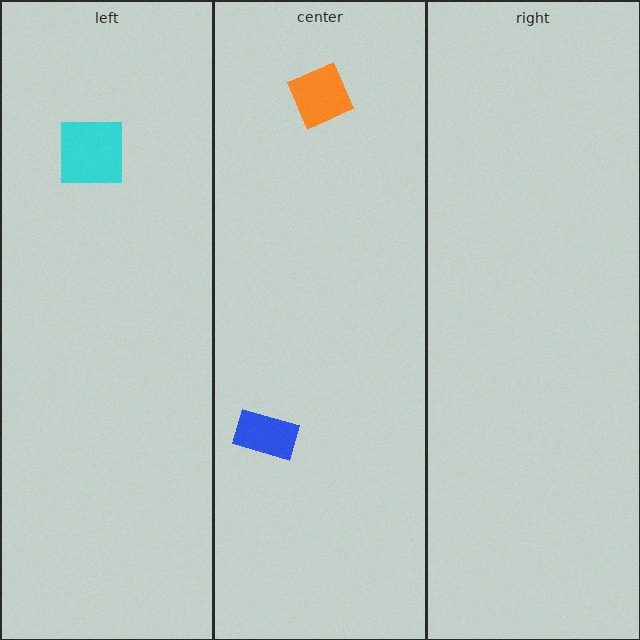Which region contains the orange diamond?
The center region.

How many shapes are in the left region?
1.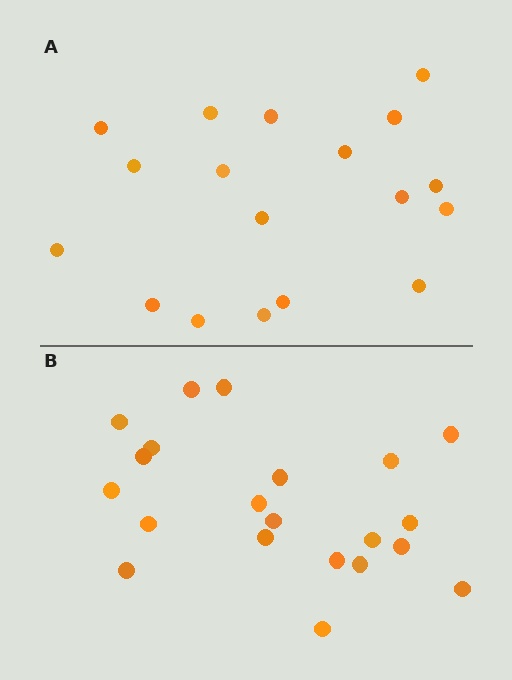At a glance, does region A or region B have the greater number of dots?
Region B (the bottom region) has more dots.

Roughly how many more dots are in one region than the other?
Region B has just a few more — roughly 2 or 3 more dots than region A.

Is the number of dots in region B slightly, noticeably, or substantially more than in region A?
Region B has only slightly more — the two regions are fairly close. The ratio is roughly 1.2 to 1.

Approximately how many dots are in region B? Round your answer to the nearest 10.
About 20 dots. (The exact count is 21, which rounds to 20.)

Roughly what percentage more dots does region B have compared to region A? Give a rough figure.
About 15% more.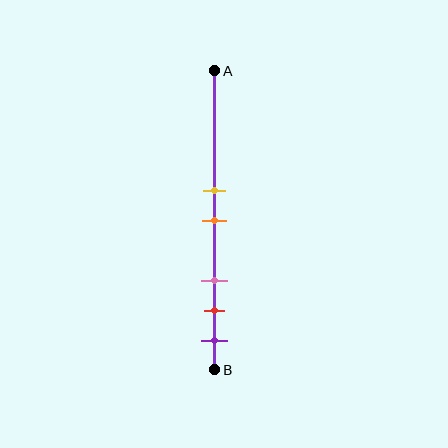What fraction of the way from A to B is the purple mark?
The purple mark is approximately 90% (0.9) of the way from A to B.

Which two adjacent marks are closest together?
The yellow and orange marks are the closest adjacent pair.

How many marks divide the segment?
There are 5 marks dividing the segment.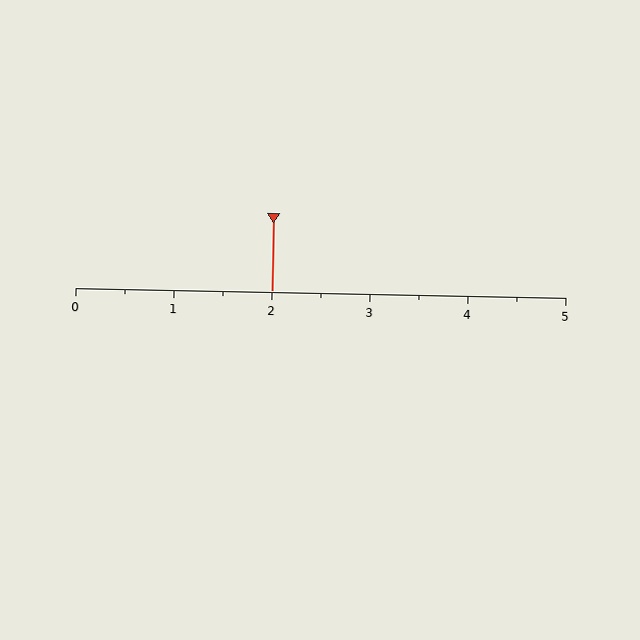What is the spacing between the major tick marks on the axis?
The major ticks are spaced 1 apart.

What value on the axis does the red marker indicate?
The marker indicates approximately 2.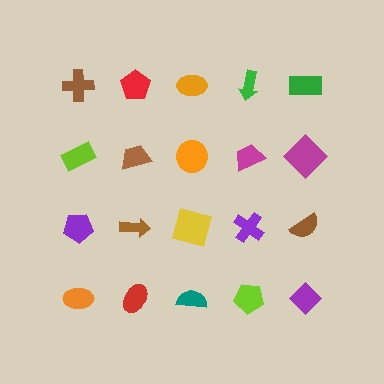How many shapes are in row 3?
5 shapes.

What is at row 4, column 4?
A lime pentagon.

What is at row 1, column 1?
A brown cross.